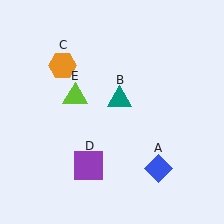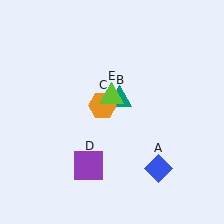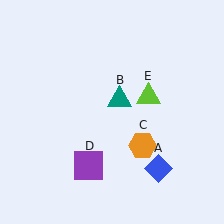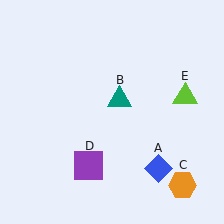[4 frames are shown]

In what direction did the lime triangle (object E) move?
The lime triangle (object E) moved right.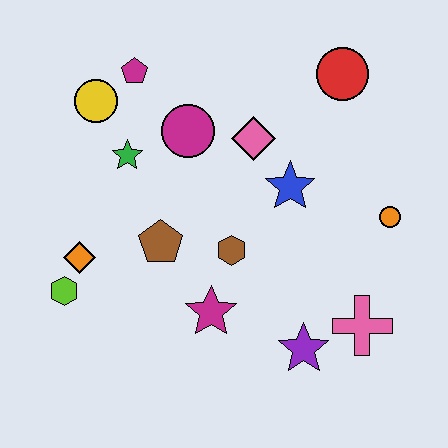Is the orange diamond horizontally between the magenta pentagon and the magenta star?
No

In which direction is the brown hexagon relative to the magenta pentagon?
The brown hexagon is below the magenta pentagon.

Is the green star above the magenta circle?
No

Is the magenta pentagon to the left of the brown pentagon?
Yes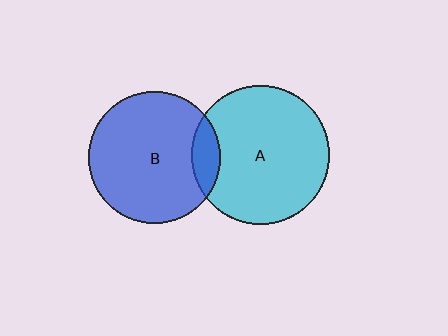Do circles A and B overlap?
Yes.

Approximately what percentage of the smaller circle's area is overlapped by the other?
Approximately 15%.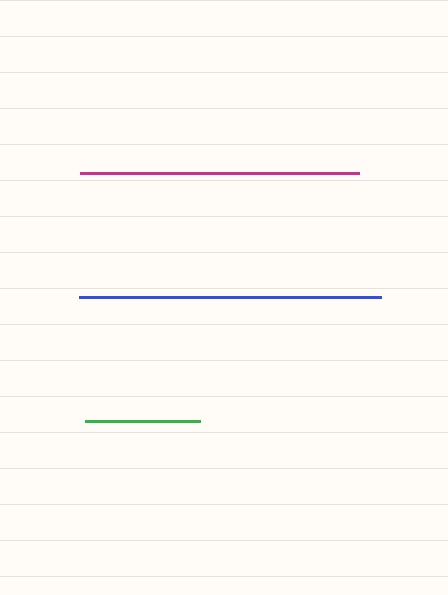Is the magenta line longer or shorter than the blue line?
The blue line is longer than the magenta line.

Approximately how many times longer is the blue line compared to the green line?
The blue line is approximately 2.6 times the length of the green line.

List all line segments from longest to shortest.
From longest to shortest: blue, magenta, green.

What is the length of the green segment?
The green segment is approximately 115 pixels long.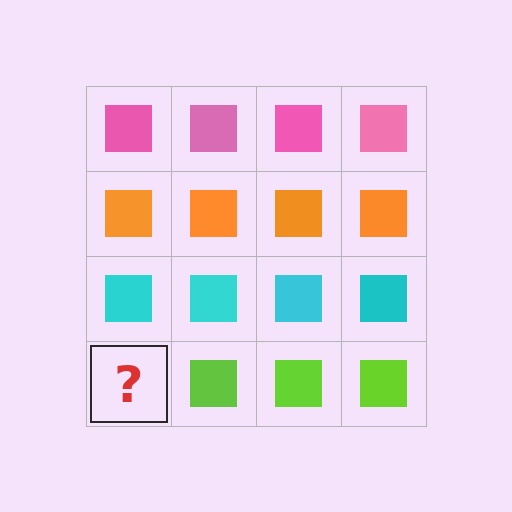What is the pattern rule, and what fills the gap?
The rule is that each row has a consistent color. The gap should be filled with a lime square.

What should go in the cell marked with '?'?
The missing cell should contain a lime square.